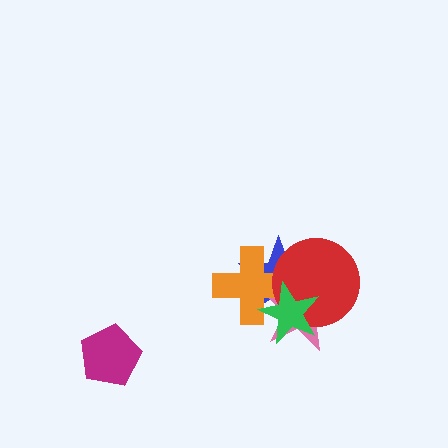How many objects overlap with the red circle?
4 objects overlap with the red circle.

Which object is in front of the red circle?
The green star is in front of the red circle.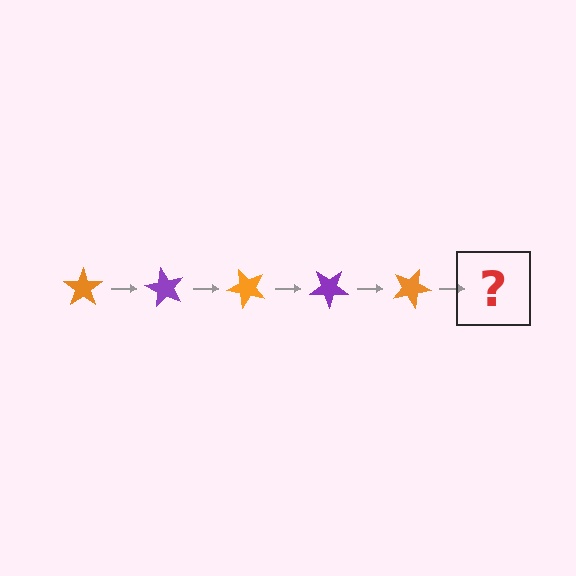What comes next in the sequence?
The next element should be a purple star, rotated 300 degrees from the start.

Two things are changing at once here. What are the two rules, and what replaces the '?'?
The two rules are that it rotates 60 degrees each step and the color cycles through orange and purple. The '?' should be a purple star, rotated 300 degrees from the start.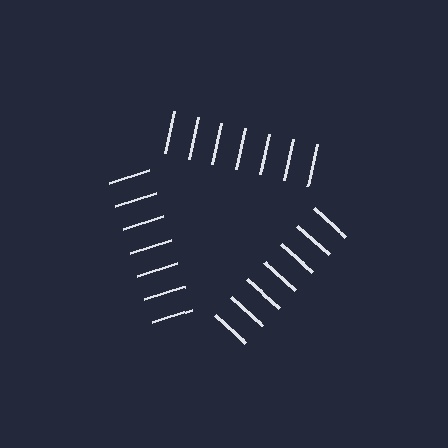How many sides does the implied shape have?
3 sides — the line-ends trace a triangle.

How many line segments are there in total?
21 — 7 along each of the 3 edges.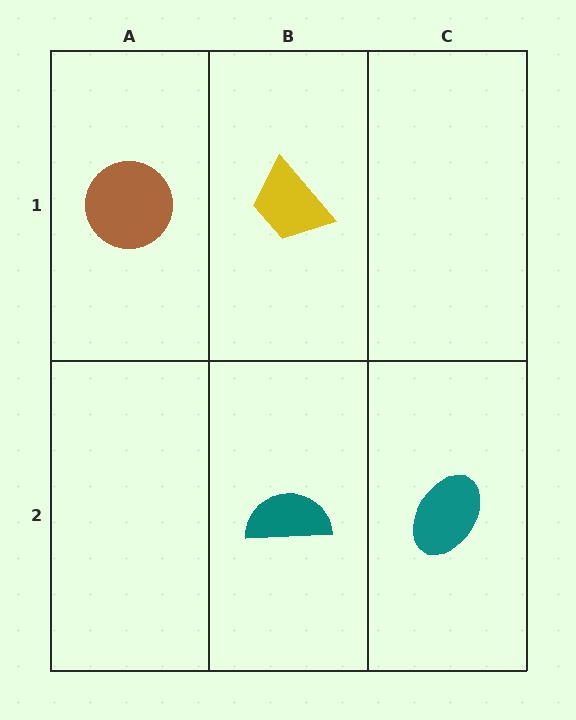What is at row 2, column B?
A teal semicircle.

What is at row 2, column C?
A teal ellipse.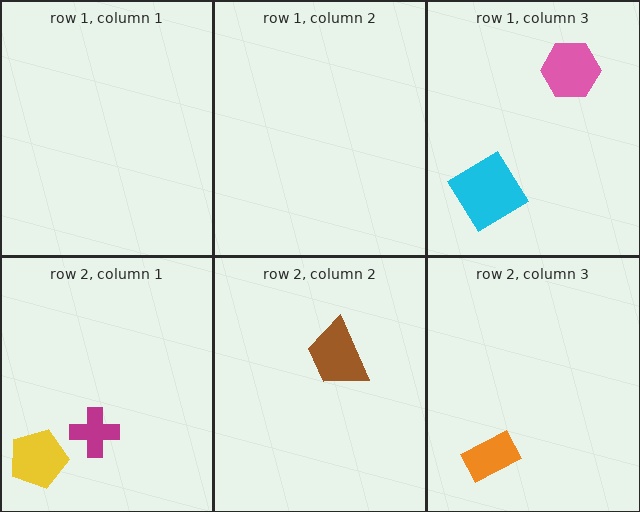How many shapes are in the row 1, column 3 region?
2.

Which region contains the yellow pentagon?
The row 2, column 1 region.